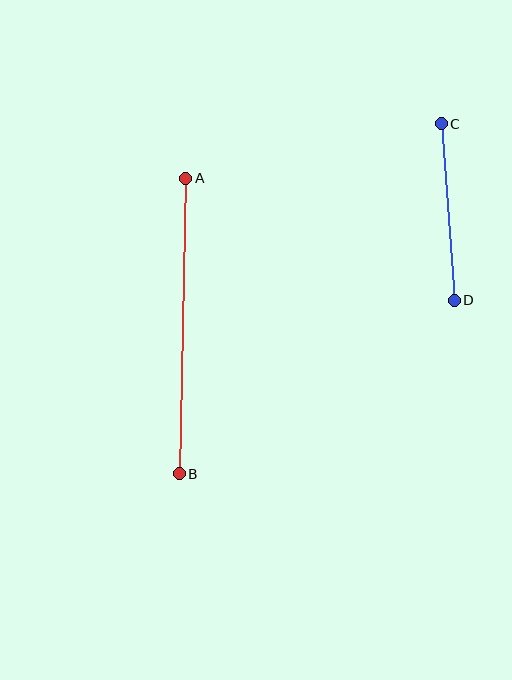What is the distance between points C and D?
The distance is approximately 177 pixels.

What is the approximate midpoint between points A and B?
The midpoint is at approximately (182, 326) pixels.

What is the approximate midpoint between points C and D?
The midpoint is at approximately (448, 212) pixels.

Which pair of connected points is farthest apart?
Points A and B are farthest apart.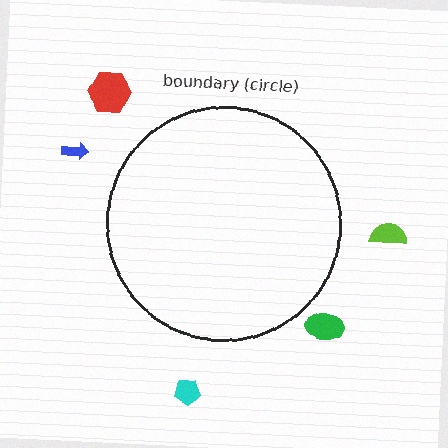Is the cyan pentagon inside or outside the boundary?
Outside.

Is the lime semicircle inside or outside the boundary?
Outside.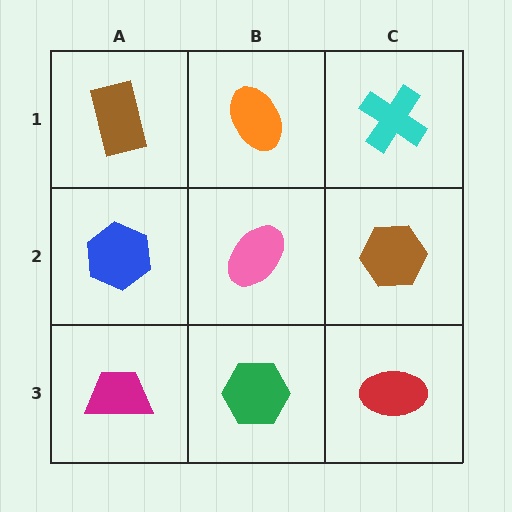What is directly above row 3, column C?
A brown hexagon.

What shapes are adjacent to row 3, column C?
A brown hexagon (row 2, column C), a green hexagon (row 3, column B).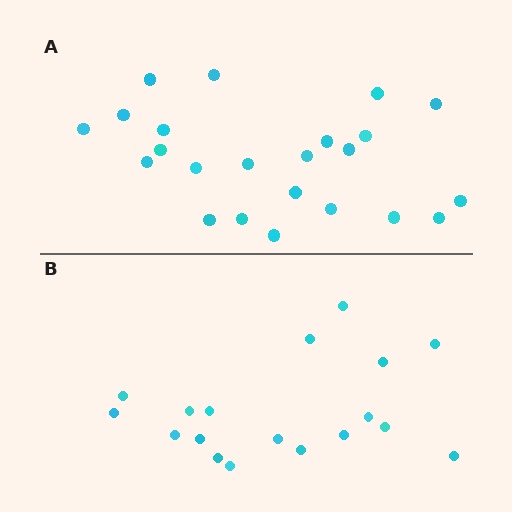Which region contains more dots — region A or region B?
Region A (the top region) has more dots.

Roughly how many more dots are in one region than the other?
Region A has about 5 more dots than region B.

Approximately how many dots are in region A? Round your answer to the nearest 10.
About 20 dots. (The exact count is 23, which rounds to 20.)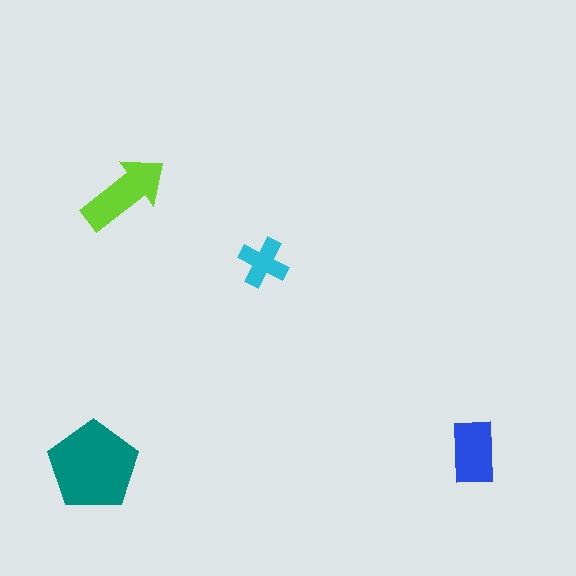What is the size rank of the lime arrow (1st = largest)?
2nd.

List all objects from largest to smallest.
The teal pentagon, the lime arrow, the blue rectangle, the cyan cross.